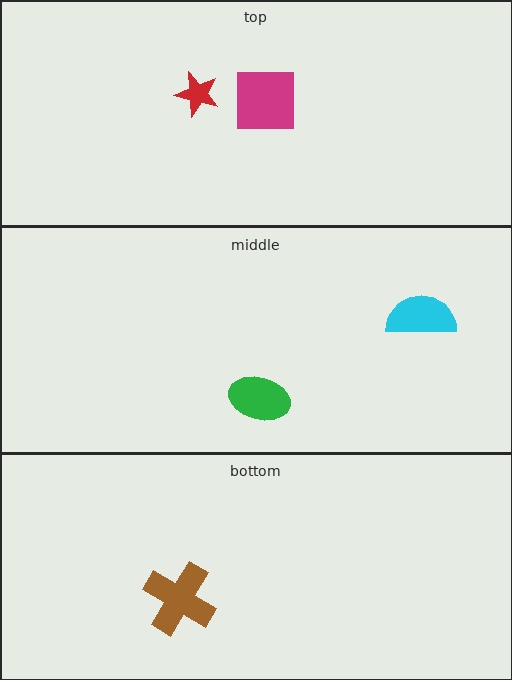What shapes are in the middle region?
The cyan semicircle, the green ellipse.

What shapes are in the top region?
The red star, the magenta square.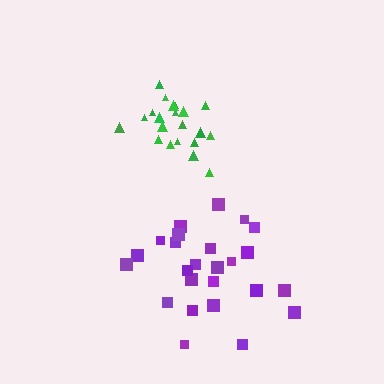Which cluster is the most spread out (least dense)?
Purple.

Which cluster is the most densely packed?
Green.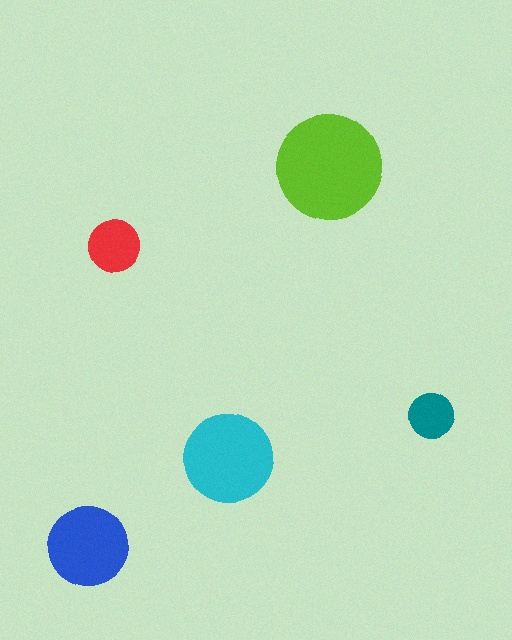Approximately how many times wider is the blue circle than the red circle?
About 1.5 times wider.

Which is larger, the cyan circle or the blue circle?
The cyan one.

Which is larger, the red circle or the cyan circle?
The cyan one.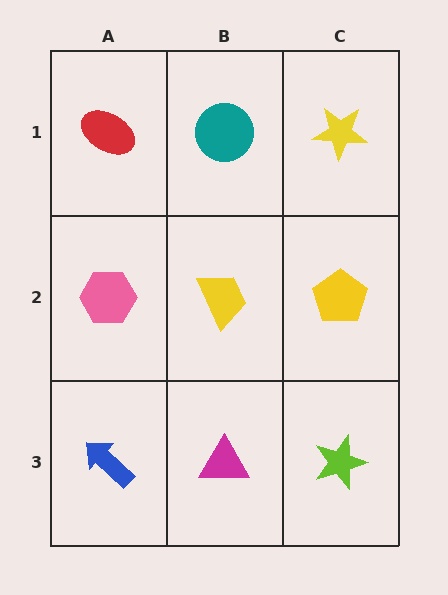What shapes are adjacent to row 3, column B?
A yellow trapezoid (row 2, column B), a blue arrow (row 3, column A), a lime star (row 3, column C).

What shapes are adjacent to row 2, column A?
A red ellipse (row 1, column A), a blue arrow (row 3, column A), a yellow trapezoid (row 2, column B).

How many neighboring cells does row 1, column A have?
2.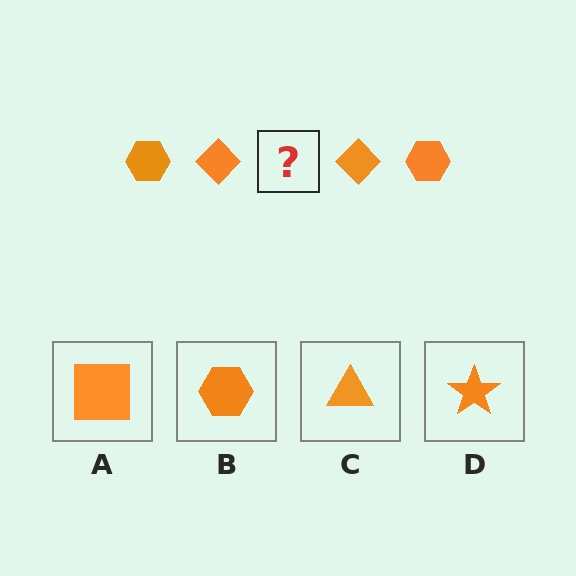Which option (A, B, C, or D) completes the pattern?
B.